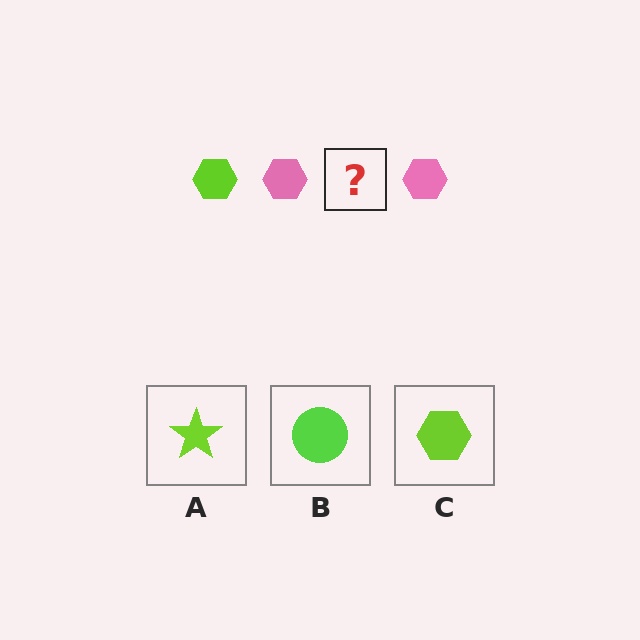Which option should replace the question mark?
Option C.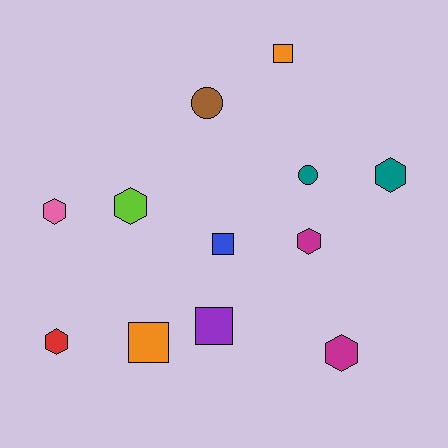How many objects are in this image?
There are 12 objects.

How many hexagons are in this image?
There are 6 hexagons.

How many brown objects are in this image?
There is 1 brown object.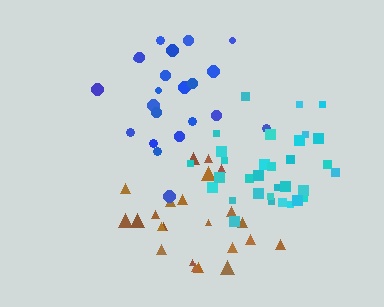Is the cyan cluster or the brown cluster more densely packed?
Cyan.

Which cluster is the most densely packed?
Cyan.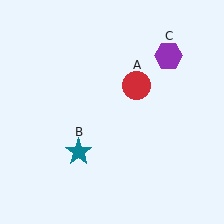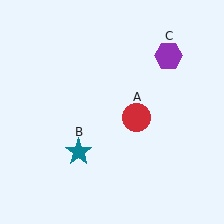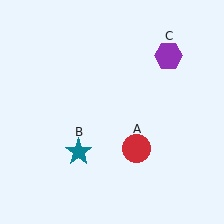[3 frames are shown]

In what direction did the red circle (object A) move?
The red circle (object A) moved down.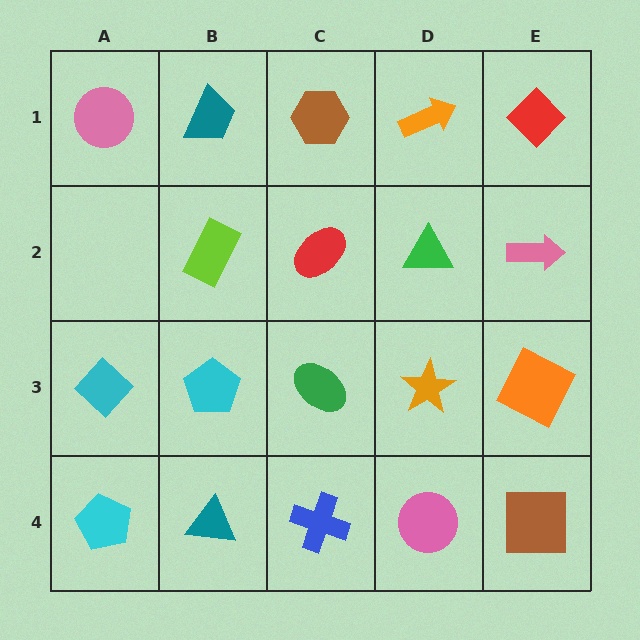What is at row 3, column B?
A cyan pentagon.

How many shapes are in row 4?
5 shapes.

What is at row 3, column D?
An orange star.